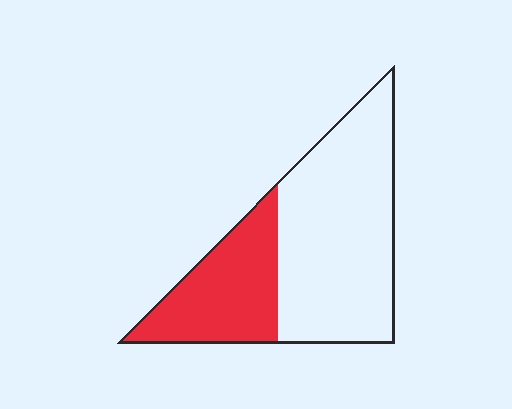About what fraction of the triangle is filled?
About one third (1/3).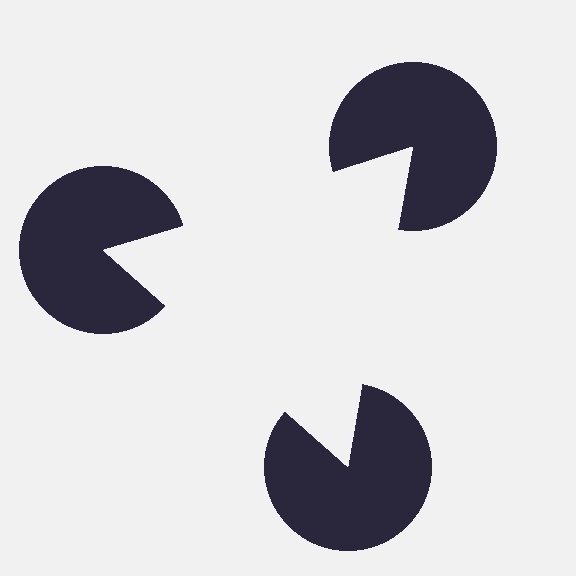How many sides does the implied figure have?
3 sides.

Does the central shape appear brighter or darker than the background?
It typically appears slightly brighter than the background, even though no actual brightness change is drawn.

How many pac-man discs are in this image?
There are 3 — one at each vertex of the illusory triangle.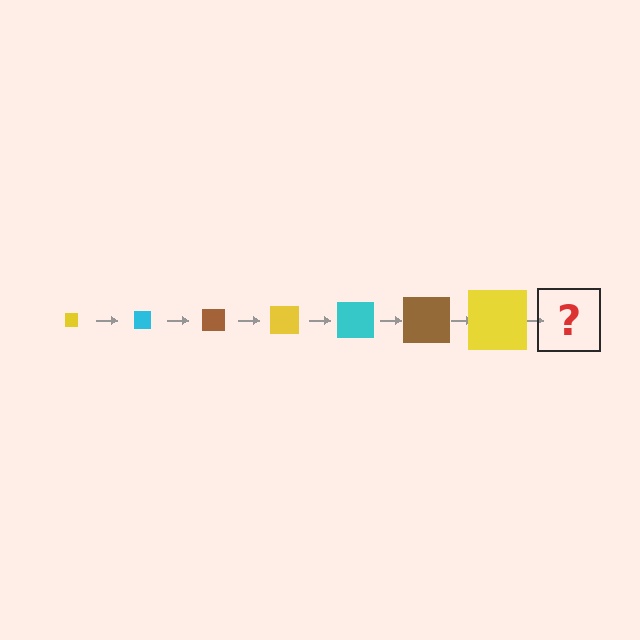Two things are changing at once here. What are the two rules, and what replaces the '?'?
The two rules are that the square grows larger each step and the color cycles through yellow, cyan, and brown. The '?' should be a cyan square, larger than the previous one.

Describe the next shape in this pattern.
It should be a cyan square, larger than the previous one.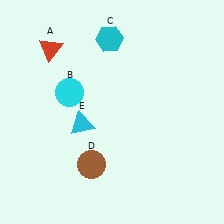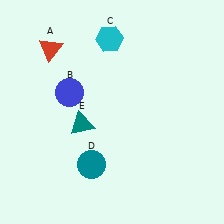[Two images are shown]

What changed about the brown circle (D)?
In Image 1, D is brown. In Image 2, it changed to teal.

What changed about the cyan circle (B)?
In Image 1, B is cyan. In Image 2, it changed to blue.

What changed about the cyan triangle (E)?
In Image 1, E is cyan. In Image 2, it changed to teal.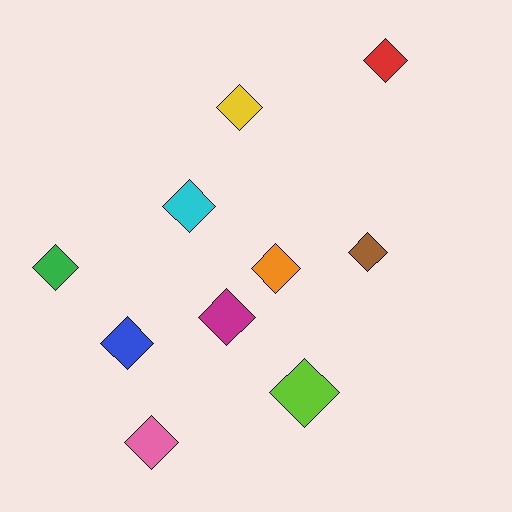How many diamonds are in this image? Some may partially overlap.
There are 10 diamonds.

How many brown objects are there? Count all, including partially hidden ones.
There is 1 brown object.